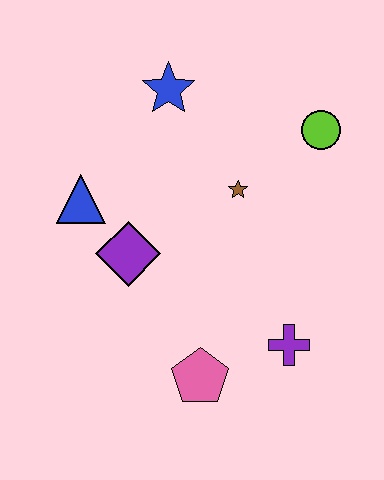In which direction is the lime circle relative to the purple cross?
The lime circle is above the purple cross.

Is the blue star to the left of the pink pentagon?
Yes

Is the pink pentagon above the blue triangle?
No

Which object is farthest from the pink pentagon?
The blue star is farthest from the pink pentagon.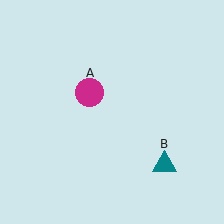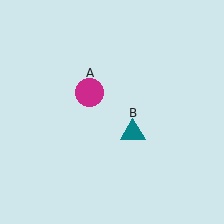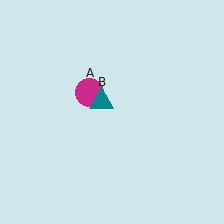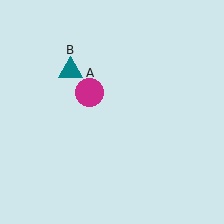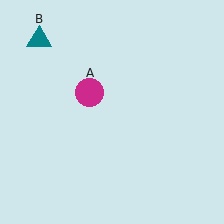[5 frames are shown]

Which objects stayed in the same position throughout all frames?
Magenta circle (object A) remained stationary.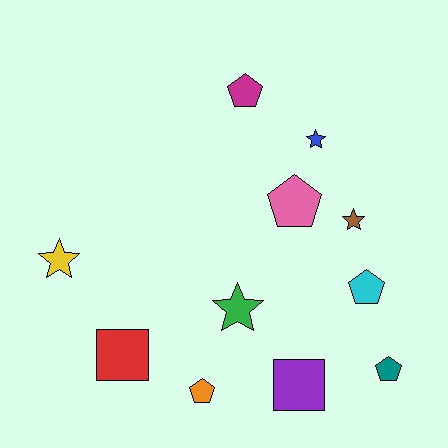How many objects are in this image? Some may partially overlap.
There are 11 objects.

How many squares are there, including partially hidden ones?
There are 2 squares.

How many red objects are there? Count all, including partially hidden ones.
There is 1 red object.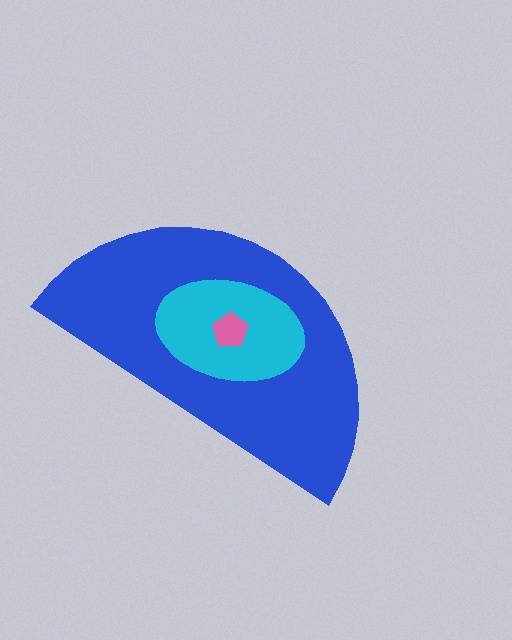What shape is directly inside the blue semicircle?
The cyan ellipse.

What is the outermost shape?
The blue semicircle.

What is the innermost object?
The pink pentagon.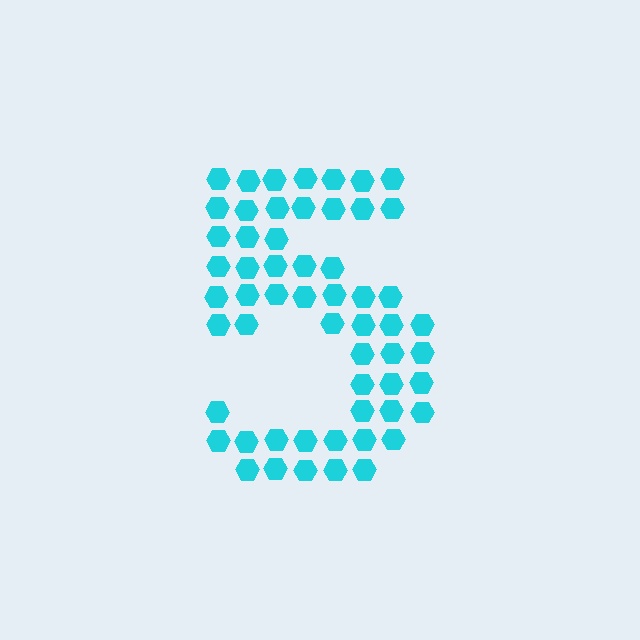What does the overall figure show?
The overall figure shows the digit 5.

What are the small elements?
The small elements are hexagons.